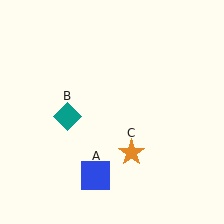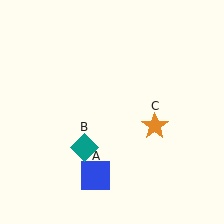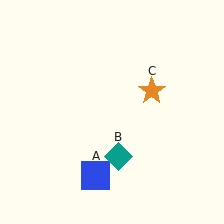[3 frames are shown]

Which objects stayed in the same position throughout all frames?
Blue square (object A) remained stationary.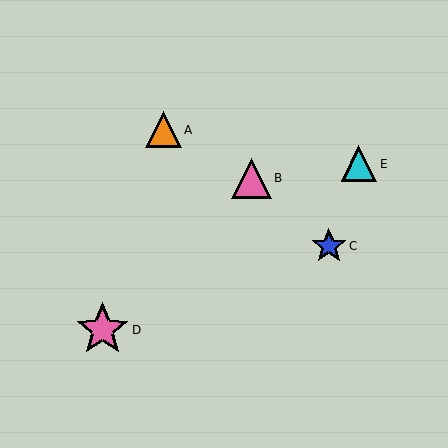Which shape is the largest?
The pink star (labeled D) is the largest.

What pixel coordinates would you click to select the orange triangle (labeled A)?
Click at (164, 130) to select the orange triangle A.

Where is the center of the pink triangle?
The center of the pink triangle is at (251, 178).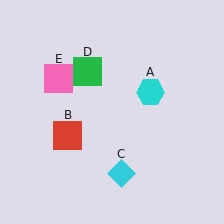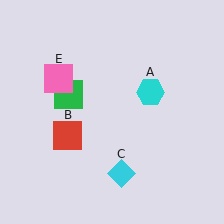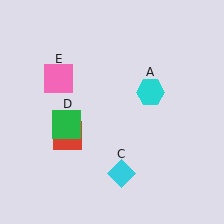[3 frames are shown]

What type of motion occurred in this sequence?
The green square (object D) rotated counterclockwise around the center of the scene.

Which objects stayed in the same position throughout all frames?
Cyan hexagon (object A) and red square (object B) and cyan diamond (object C) and pink square (object E) remained stationary.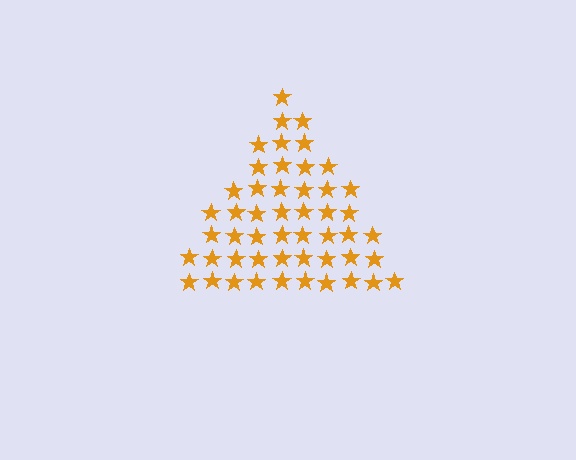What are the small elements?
The small elements are stars.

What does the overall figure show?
The overall figure shows a triangle.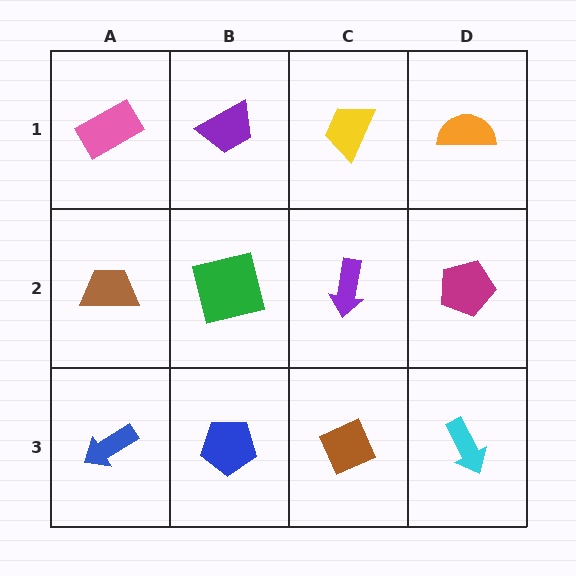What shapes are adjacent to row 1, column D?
A magenta pentagon (row 2, column D), a yellow trapezoid (row 1, column C).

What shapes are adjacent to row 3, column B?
A green square (row 2, column B), a blue arrow (row 3, column A), a brown diamond (row 3, column C).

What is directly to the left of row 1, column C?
A purple trapezoid.